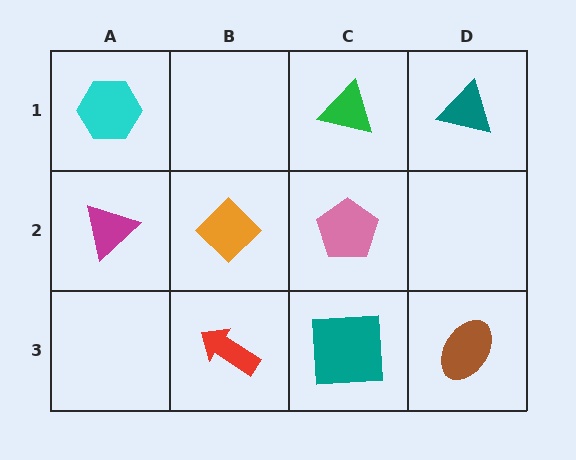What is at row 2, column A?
A magenta triangle.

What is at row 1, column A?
A cyan hexagon.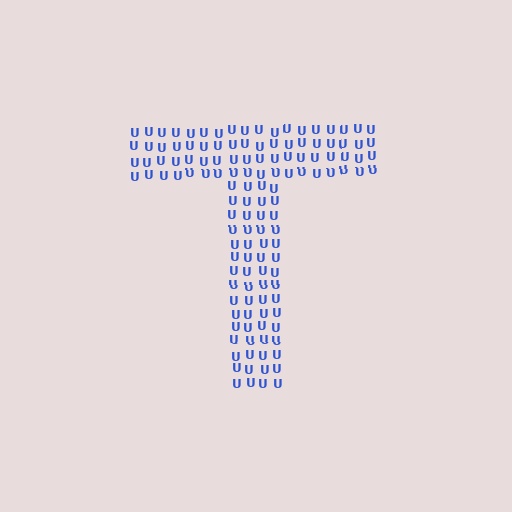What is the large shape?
The large shape is the letter T.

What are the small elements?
The small elements are letter U's.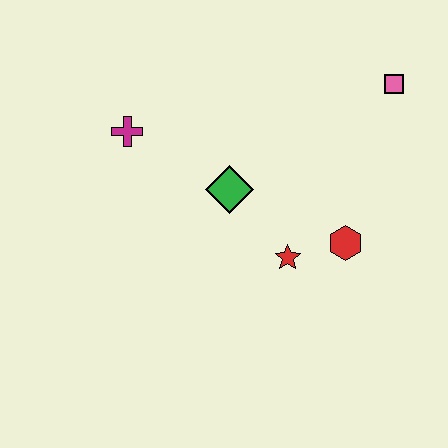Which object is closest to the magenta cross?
The green diamond is closest to the magenta cross.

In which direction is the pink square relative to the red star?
The pink square is above the red star.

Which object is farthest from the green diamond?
The pink square is farthest from the green diamond.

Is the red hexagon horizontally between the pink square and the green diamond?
Yes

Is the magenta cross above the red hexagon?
Yes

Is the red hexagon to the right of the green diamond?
Yes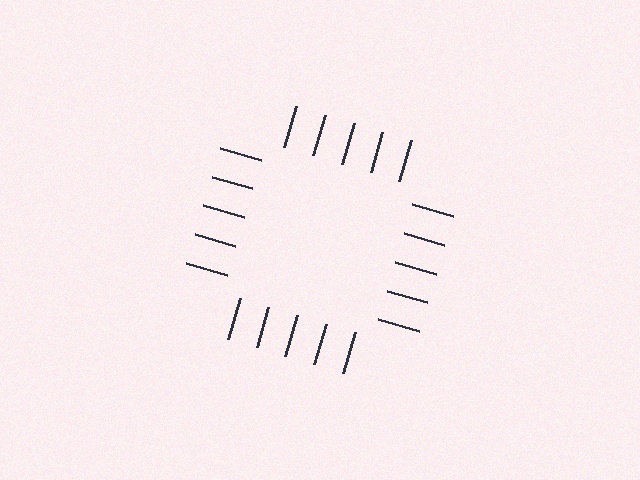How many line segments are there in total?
20 — 5 along each of the 4 edges.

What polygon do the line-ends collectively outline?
An illusory square — the line segments terminate on its edges but no continuous stroke is drawn.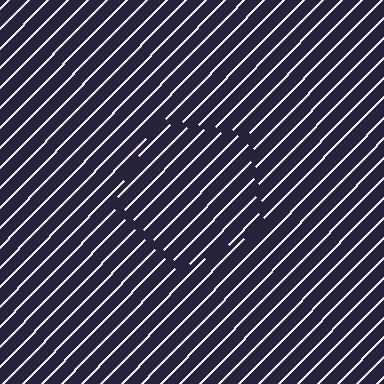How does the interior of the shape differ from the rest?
The interior of the shape contains the same grating, shifted by half a period — the contour is defined by the phase discontinuity where line-ends from the inner and outer gratings abut.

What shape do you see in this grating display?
An illusory pentagon. The interior of the shape contains the same grating, shifted by half a period — the contour is defined by the phase discontinuity where line-ends from the inner and outer gratings abut.